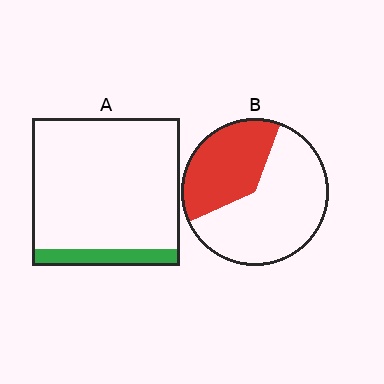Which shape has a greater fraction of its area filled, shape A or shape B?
Shape B.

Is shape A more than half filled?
No.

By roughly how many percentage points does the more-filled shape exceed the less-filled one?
By roughly 25 percentage points (B over A).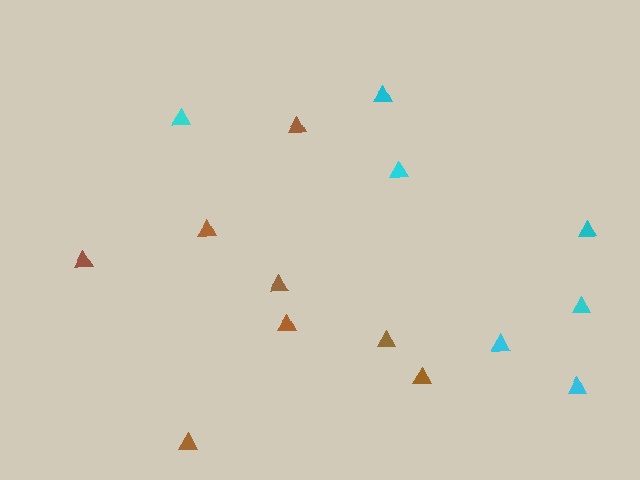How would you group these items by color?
There are 2 groups: one group of brown triangles (8) and one group of cyan triangles (7).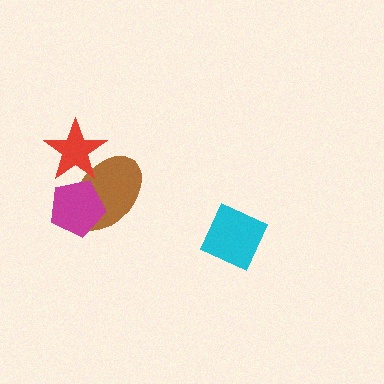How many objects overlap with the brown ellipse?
2 objects overlap with the brown ellipse.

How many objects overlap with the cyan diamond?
0 objects overlap with the cyan diamond.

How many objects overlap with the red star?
1 object overlaps with the red star.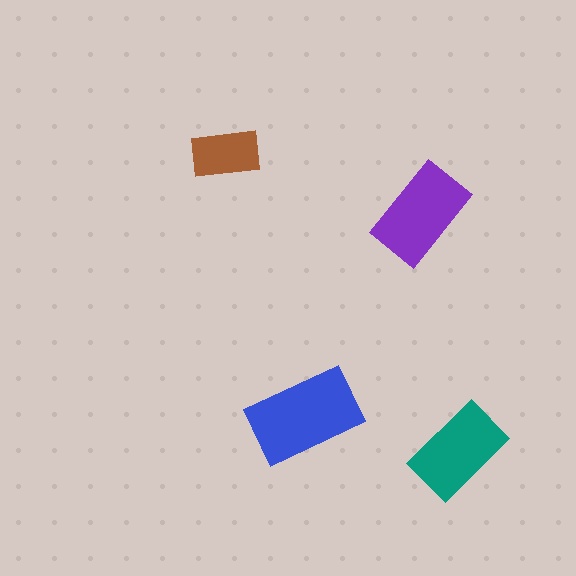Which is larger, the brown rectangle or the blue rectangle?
The blue one.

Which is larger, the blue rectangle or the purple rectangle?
The blue one.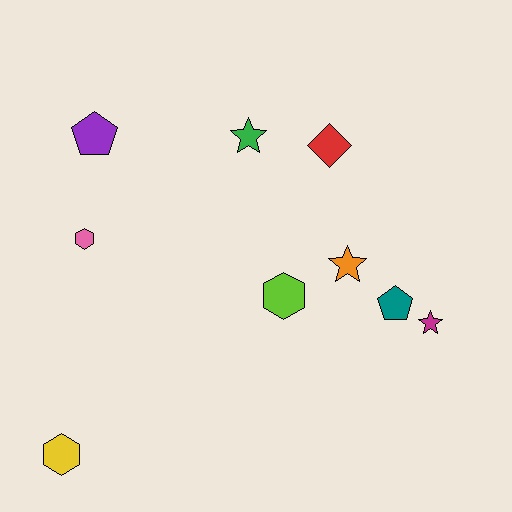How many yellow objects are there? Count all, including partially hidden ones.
There is 1 yellow object.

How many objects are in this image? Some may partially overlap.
There are 9 objects.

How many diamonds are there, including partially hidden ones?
There is 1 diamond.